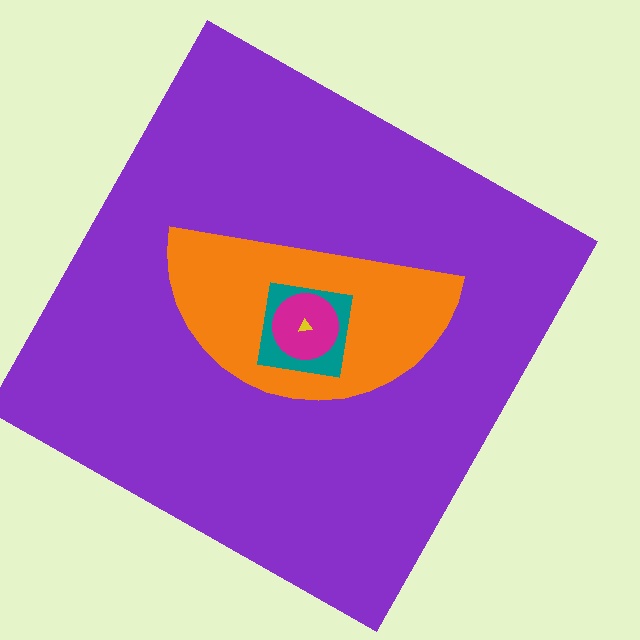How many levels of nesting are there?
5.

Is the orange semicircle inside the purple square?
Yes.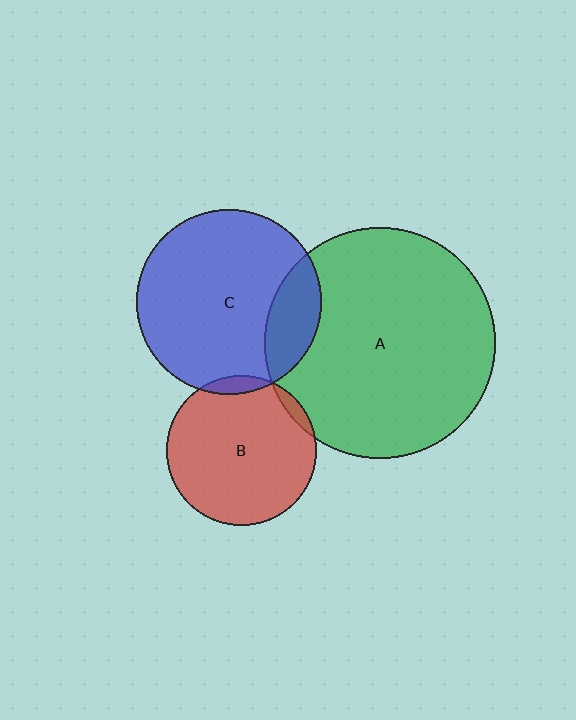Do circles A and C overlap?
Yes.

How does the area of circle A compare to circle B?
Approximately 2.4 times.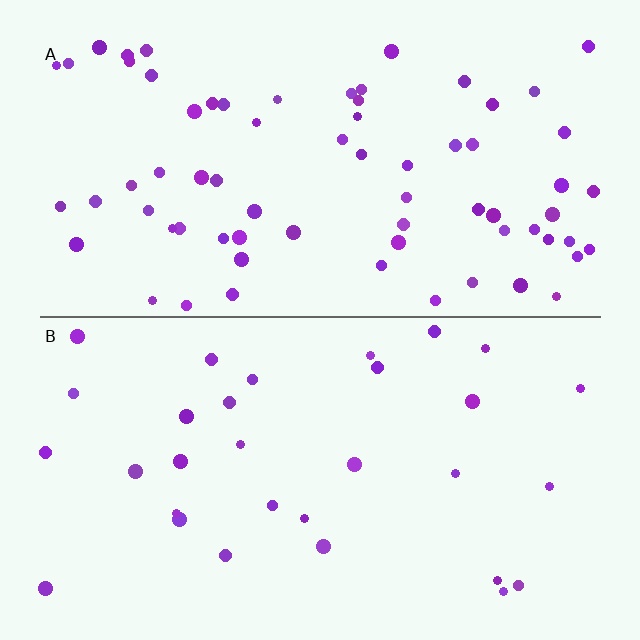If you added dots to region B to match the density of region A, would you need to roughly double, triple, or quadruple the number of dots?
Approximately double.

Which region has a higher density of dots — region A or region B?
A (the top).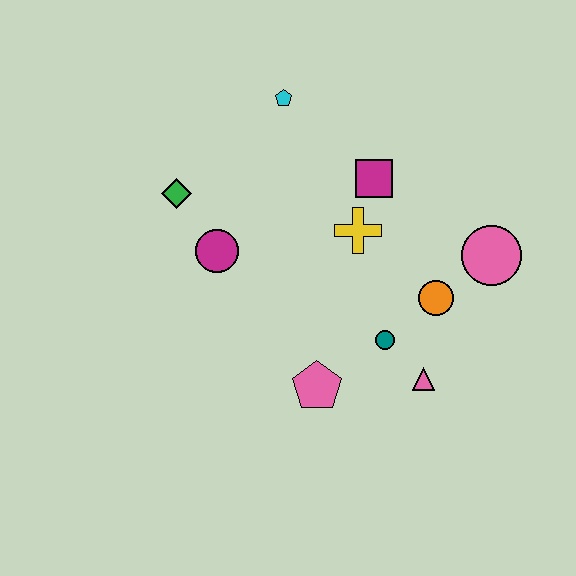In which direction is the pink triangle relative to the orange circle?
The pink triangle is below the orange circle.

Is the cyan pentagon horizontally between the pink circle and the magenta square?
No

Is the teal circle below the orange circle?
Yes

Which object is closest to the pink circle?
The orange circle is closest to the pink circle.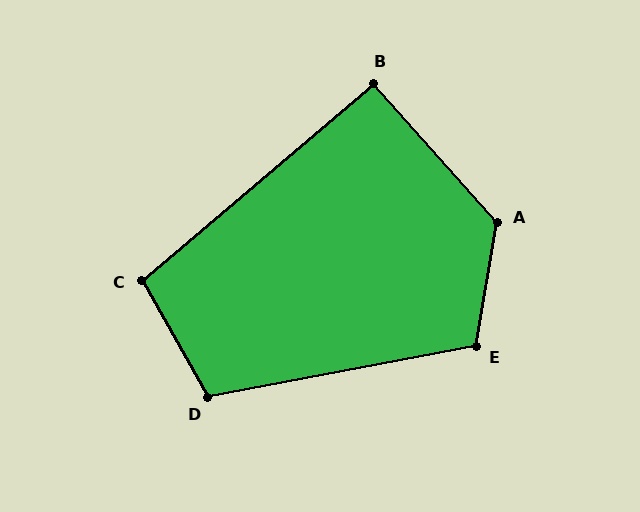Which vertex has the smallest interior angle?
B, at approximately 92 degrees.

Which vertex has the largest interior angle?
A, at approximately 129 degrees.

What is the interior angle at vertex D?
Approximately 109 degrees (obtuse).